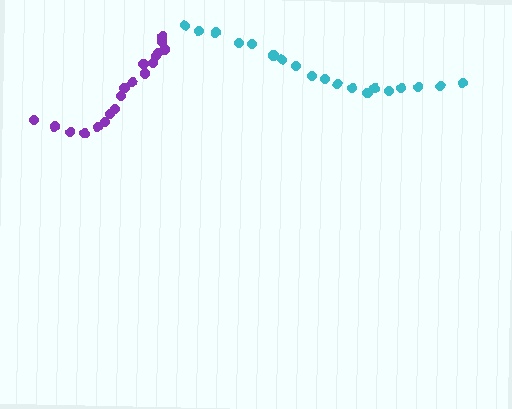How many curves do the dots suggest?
There are 2 distinct paths.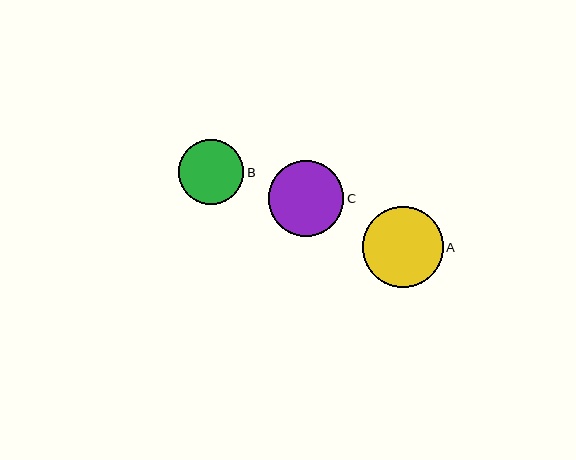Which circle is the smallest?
Circle B is the smallest with a size of approximately 65 pixels.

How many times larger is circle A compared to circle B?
Circle A is approximately 1.2 times the size of circle B.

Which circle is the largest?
Circle A is the largest with a size of approximately 81 pixels.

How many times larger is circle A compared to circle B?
Circle A is approximately 1.2 times the size of circle B.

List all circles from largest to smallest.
From largest to smallest: A, C, B.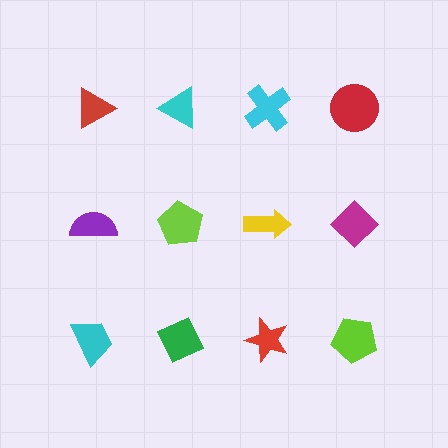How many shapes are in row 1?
4 shapes.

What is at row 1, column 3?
A cyan cross.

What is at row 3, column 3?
A red star.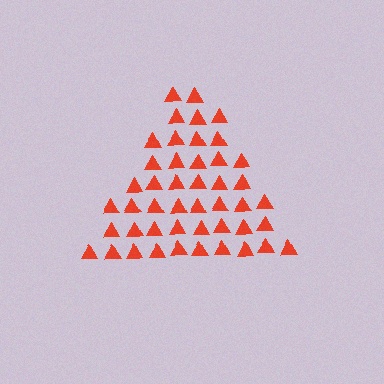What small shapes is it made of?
It is made of small triangles.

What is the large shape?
The large shape is a triangle.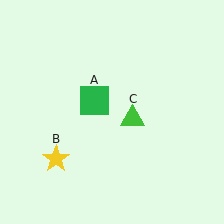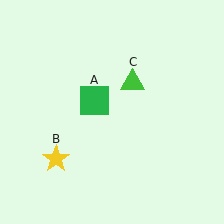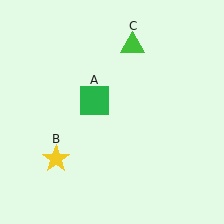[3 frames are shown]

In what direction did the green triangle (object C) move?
The green triangle (object C) moved up.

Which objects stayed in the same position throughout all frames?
Green square (object A) and yellow star (object B) remained stationary.